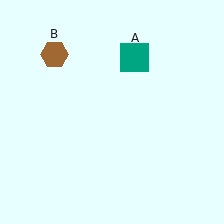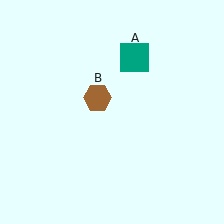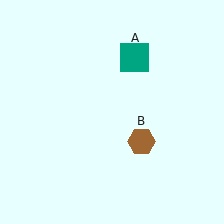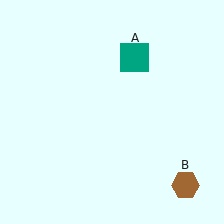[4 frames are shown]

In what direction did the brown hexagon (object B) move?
The brown hexagon (object B) moved down and to the right.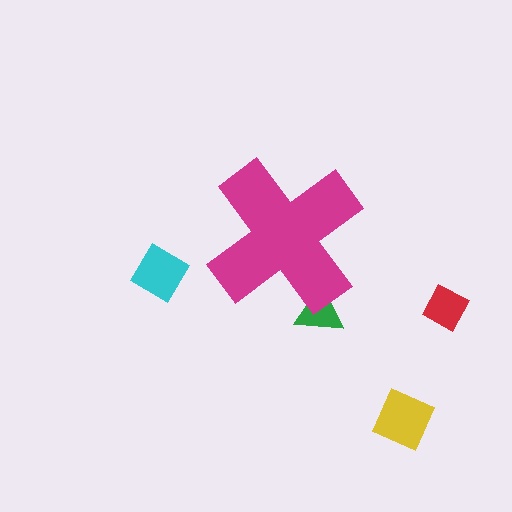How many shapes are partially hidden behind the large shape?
1 shape is partially hidden.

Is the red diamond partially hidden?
No, the red diamond is fully visible.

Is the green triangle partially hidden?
Yes, the green triangle is partially hidden behind the magenta cross.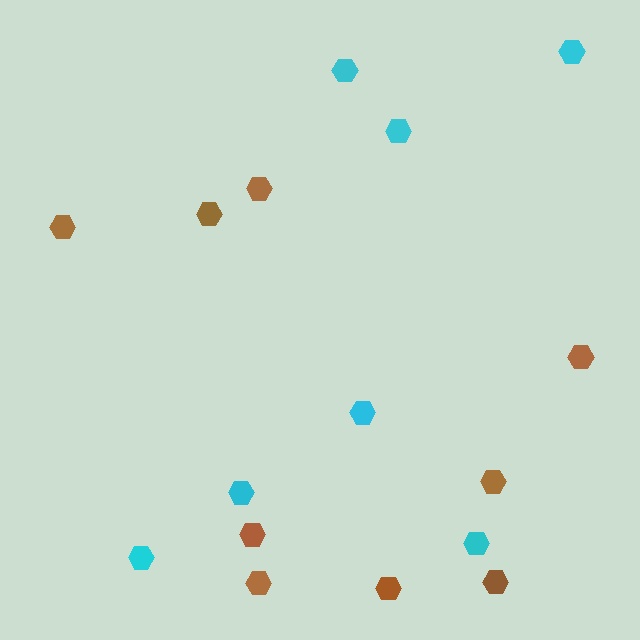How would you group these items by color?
There are 2 groups: one group of cyan hexagons (7) and one group of brown hexagons (9).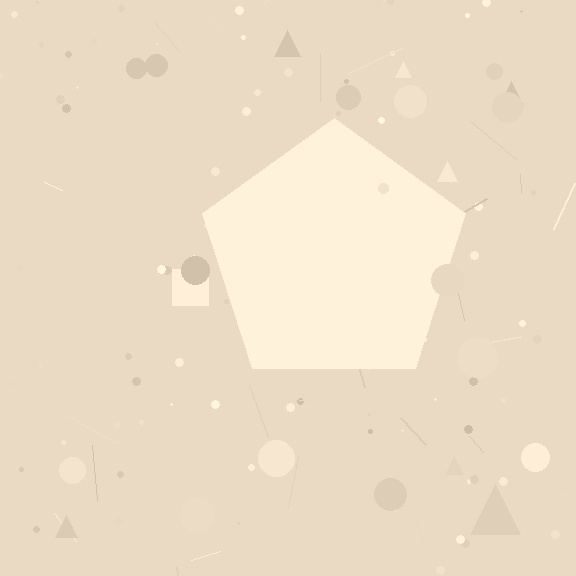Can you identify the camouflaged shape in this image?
The camouflaged shape is a pentagon.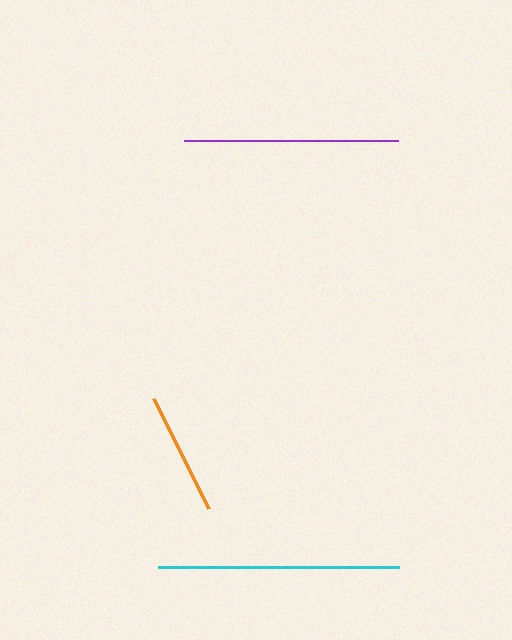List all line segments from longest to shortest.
From longest to shortest: cyan, purple, orange.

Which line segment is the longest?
The cyan line is the longest at approximately 240 pixels.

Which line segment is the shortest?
The orange line is the shortest at approximately 123 pixels.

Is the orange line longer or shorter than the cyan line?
The cyan line is longer than the orange line.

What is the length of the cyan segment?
The cyan segment is approximately 240 pixels long.